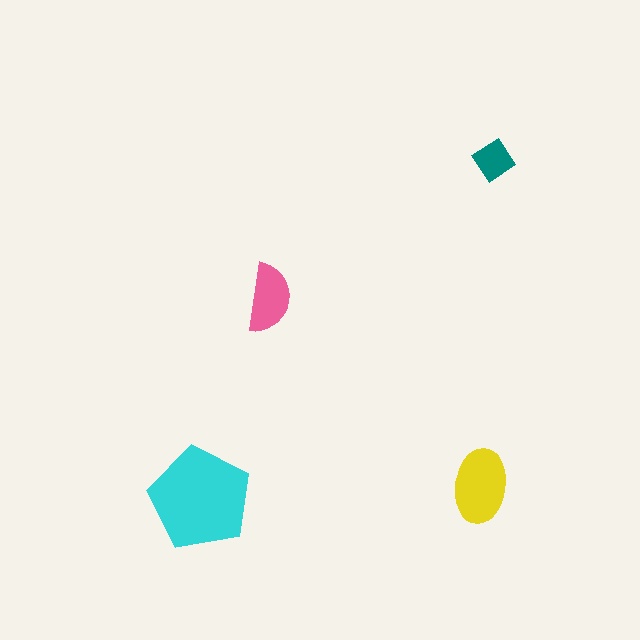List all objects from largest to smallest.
The cyan pentagon, the yellow ellipse, the pink semicircle, the teal diamond.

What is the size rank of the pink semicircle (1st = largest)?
3rd.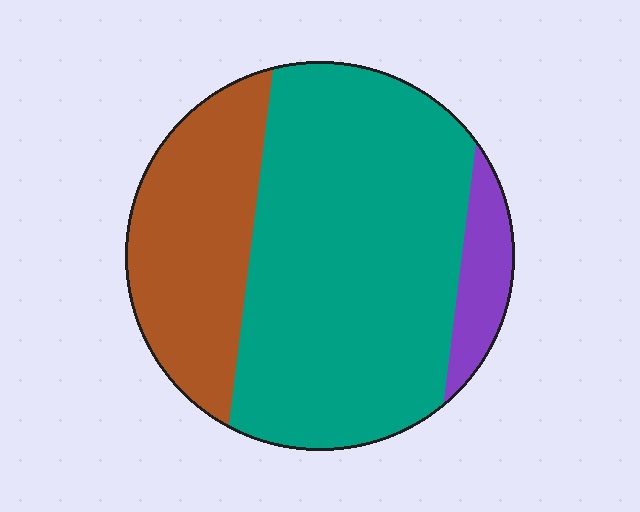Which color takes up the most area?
Teal, at roughly 65%.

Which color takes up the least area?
Purple, at roughly 10%.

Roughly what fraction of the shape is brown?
Brown covers around 30% of the shape.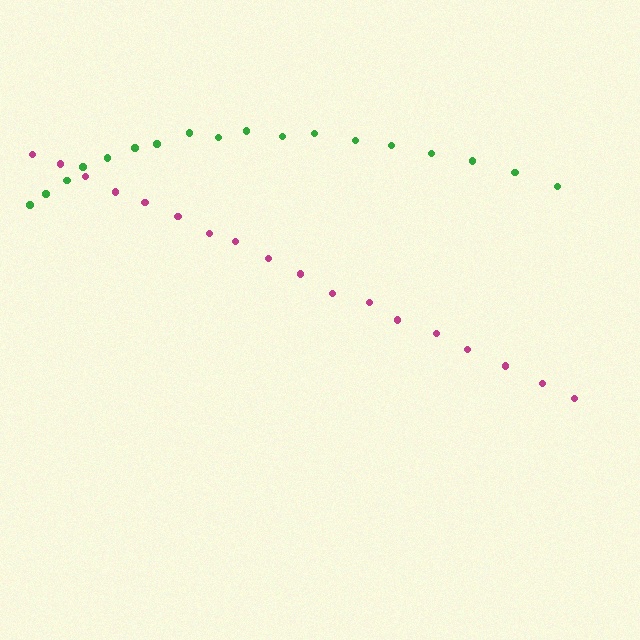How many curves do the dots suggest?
There are 2 distinct paths.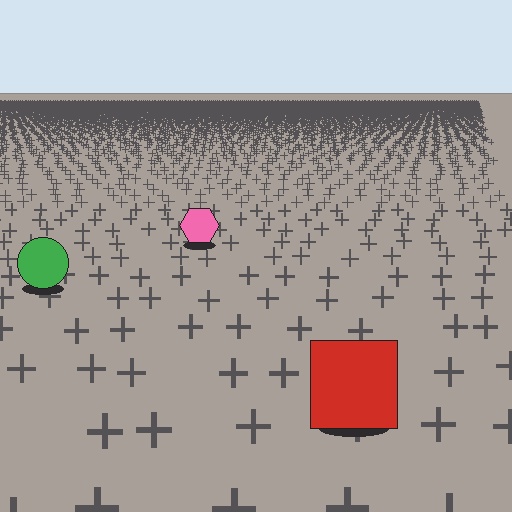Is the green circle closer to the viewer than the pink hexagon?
Yes. The green circle is closer — you can tell from the texture gradient: the ground texture is coarser near it.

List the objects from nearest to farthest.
From nearest to farthest: the red square, the green circle, the pink hexagon.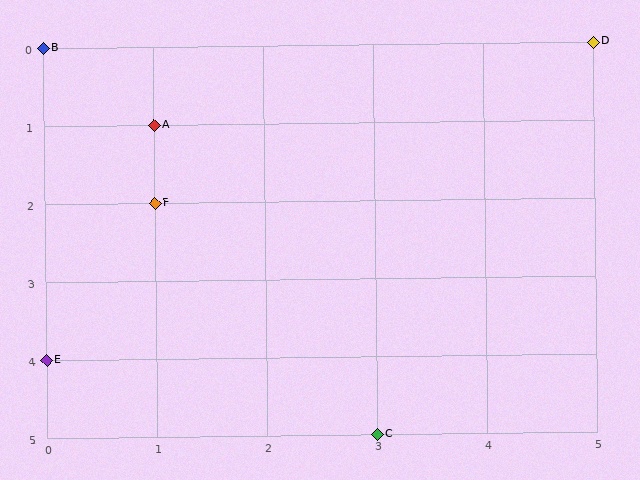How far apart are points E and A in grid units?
Points E and A are 1 column and 3 rows apart (about 3.2 grid units diagonally).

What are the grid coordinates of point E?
Point E is at grid coordinates (0, 4).